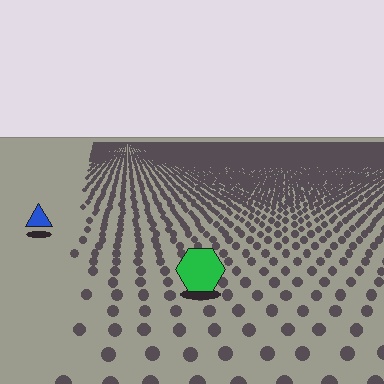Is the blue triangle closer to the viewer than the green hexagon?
No. The green hexagon is closer — you can tell from the texture gradient: the ground texture is coarser near it.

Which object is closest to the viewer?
The green hexagon is closest. The texture marks near it are larger and more spread out.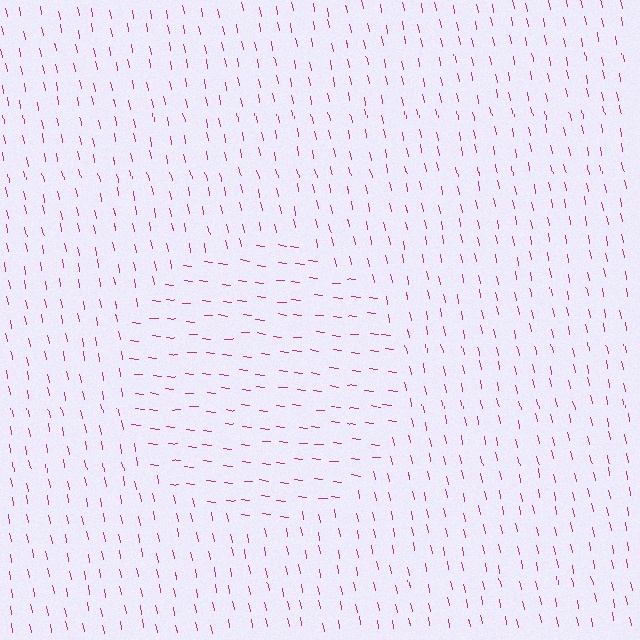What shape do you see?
I see a circle.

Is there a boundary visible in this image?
Yes, there is a texture boundary formed by a change in line orientation.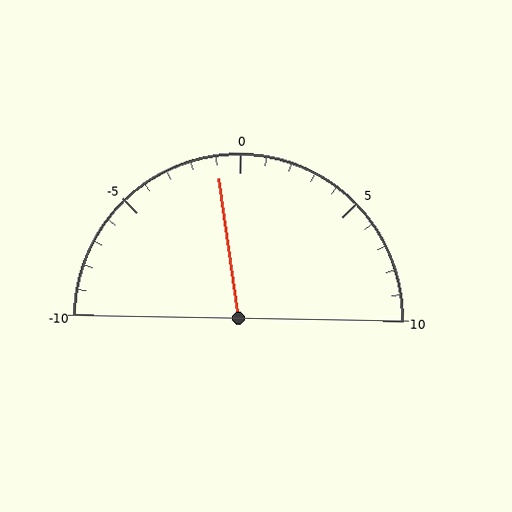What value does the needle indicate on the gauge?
The needle indicates approximately -1.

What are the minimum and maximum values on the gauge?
The gauge ranges from -10 to 10.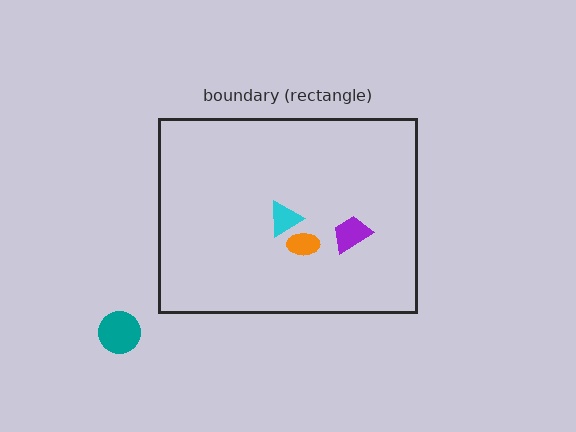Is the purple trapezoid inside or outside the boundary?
Inside.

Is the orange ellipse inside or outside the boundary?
Inside.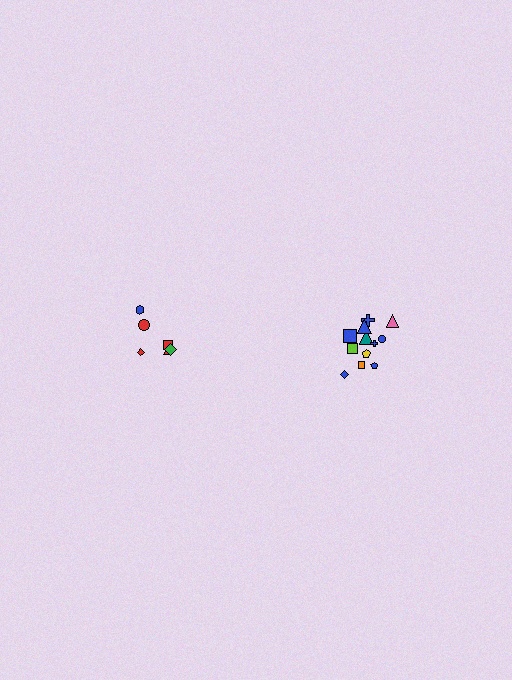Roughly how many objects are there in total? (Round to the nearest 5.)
Roughly 20 objects in total.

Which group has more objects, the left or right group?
The right group.